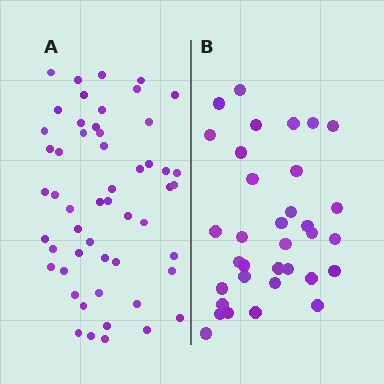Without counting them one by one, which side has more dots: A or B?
Region A (the left region) has more dots.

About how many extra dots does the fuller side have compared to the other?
Region A has approximately 20 more dots than region B.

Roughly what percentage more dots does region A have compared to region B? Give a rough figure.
About 55% more.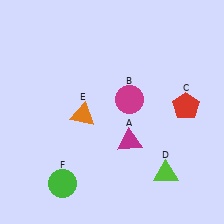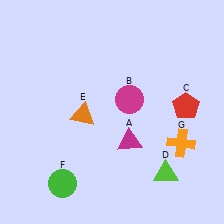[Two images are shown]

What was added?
An orange cross (G) was added in Image 2.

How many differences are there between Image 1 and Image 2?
There is 1 difference between the two images.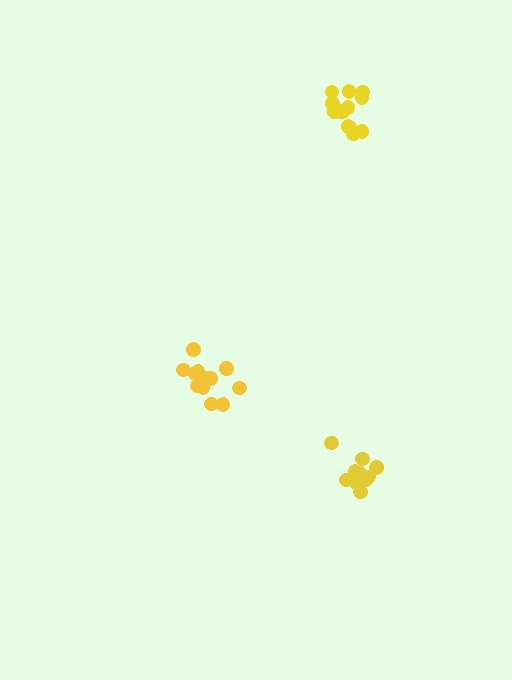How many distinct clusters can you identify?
There are 3 distinct clusters.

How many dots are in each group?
Group 1: 13 dots, Group 2: 12 dots, Group 3: 12 dots (37 total).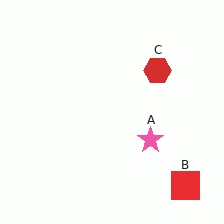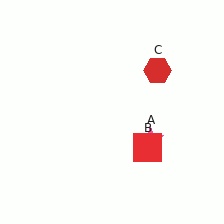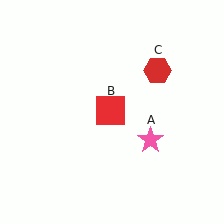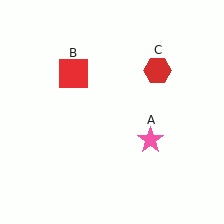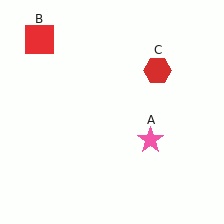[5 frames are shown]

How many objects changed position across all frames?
1 object changed position: red square (object B).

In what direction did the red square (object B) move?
The red square (object B) moved up and to the left.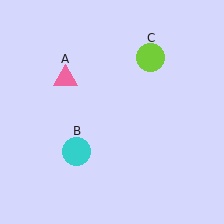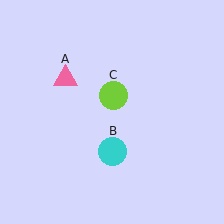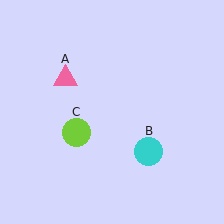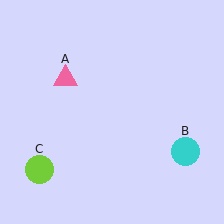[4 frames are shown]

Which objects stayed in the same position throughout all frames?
Pink triangle (object A) remained stationary.